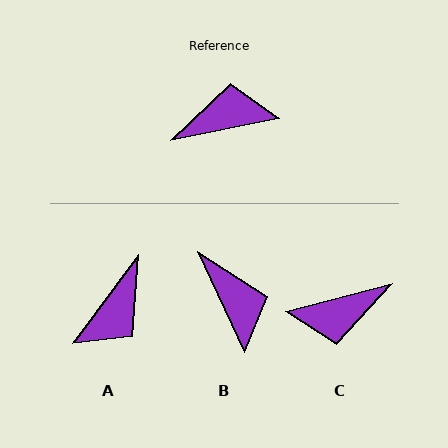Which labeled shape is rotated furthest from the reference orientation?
C, about 176 degrees away.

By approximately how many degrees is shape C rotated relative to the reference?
Approximately 176 degrees clockwise.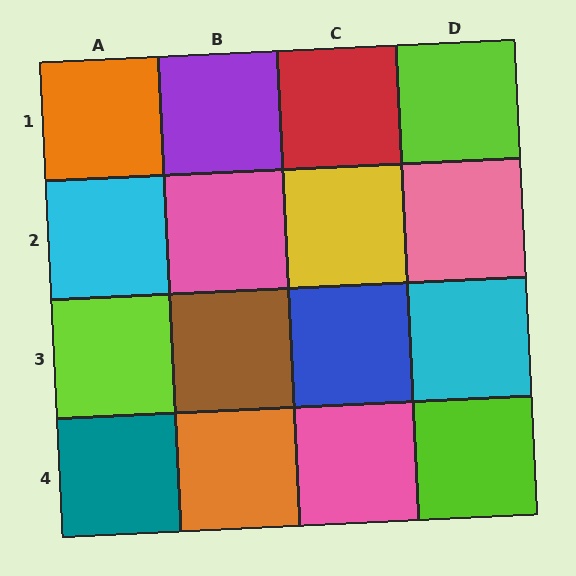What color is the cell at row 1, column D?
Lime.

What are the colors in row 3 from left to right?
Lime, brown, blue, cyan.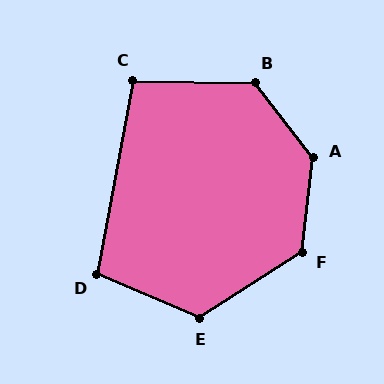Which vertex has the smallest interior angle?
C, at approximately 99 degrees.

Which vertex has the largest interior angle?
A, at approximately 136 degrees.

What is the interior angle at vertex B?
Approximately 129 degrees (obtuse).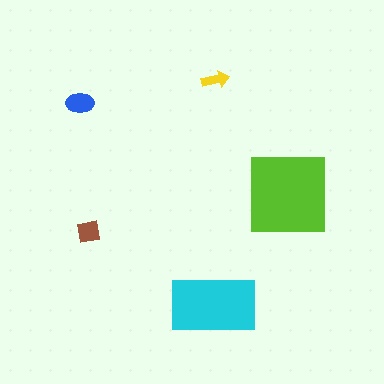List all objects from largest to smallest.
The lime square, the cyan rectangle, the blue ellipse, the brown square, the yellow arrow.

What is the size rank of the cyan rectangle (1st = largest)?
2nd.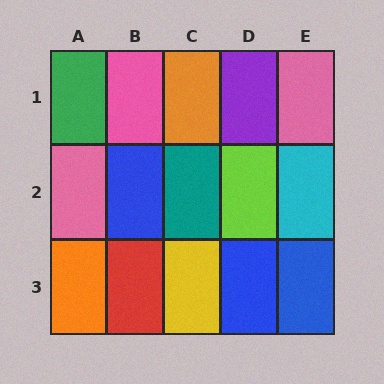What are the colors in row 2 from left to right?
Pink, blue, teal, lime, cyan.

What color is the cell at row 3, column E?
Blue.